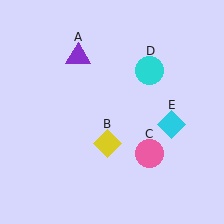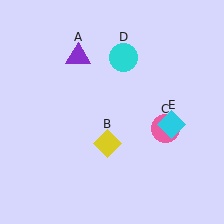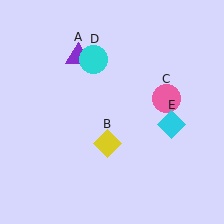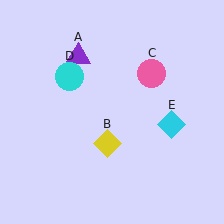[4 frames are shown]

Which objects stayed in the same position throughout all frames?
Purple triangle (object A) and yellow diamond (object B) and cyan diamond (object E) remained stationary.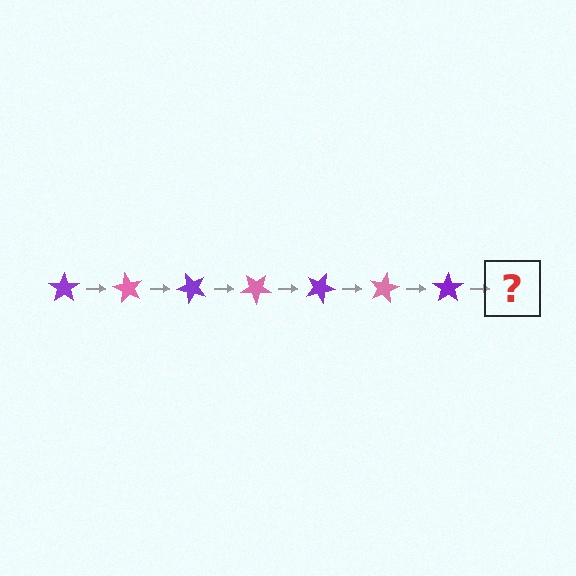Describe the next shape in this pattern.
It should be a pink star, rotated 420 degrees from the start.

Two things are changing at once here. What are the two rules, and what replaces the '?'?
The two rules are that it rotates 60 degrees each step and the color cycles through purple and pink. The '?' should be a pink star, rotated 420 degrees from the start.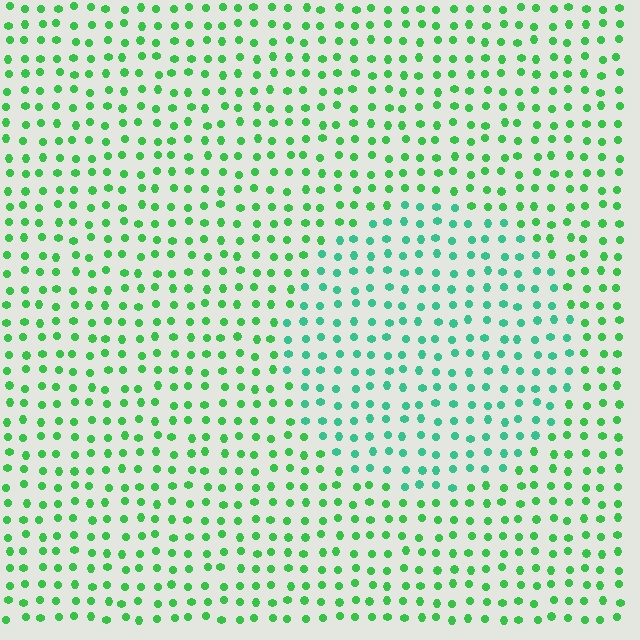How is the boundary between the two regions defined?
The boundary is defined purely by a slight shift in hue (about 31 degrees). Spacing, size, and orientation are identical on both sides.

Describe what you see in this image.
The image is filled with small green elements in a uniform arrangement. A circle-shaped region is visible where the elements are tinted to a slightly different hue, forming a subtle color boundary.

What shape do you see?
I see a circle.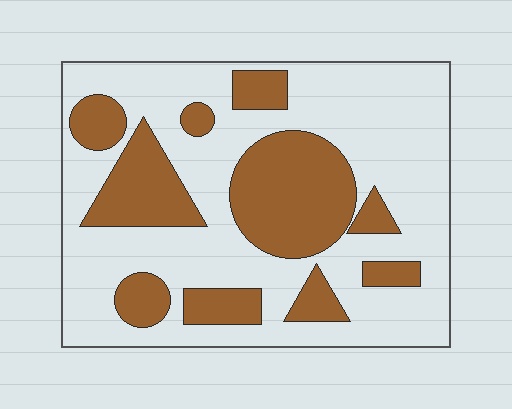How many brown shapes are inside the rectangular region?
10.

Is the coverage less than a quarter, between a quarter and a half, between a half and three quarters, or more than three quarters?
Between a quarter and a half.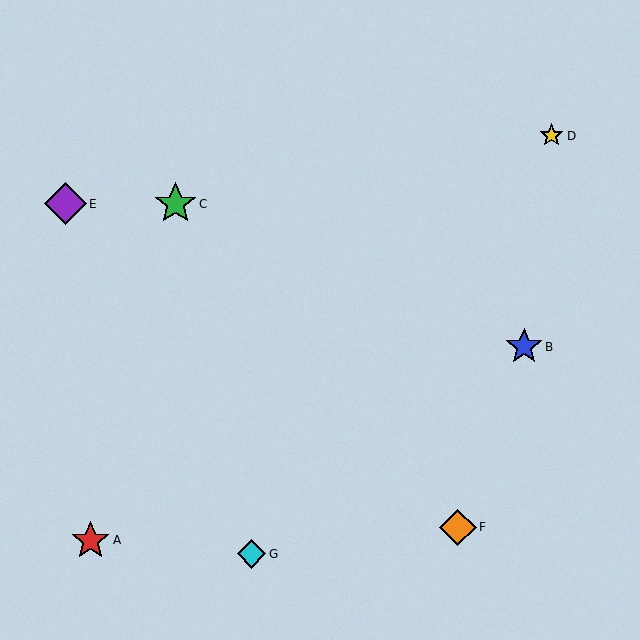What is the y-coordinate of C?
Object C is at y≈204.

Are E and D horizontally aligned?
No, E is at y≈204 and D is at y≈136.